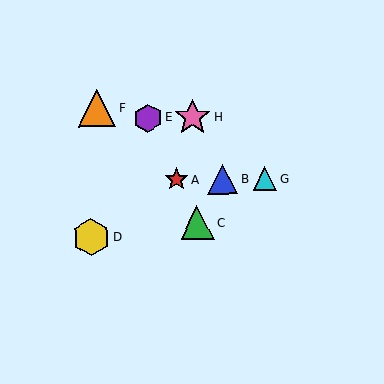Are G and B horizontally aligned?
Yes, both are at y≈179.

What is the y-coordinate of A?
Object A is at y≈180.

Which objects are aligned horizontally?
Objects A, B, G are aligned horizontally.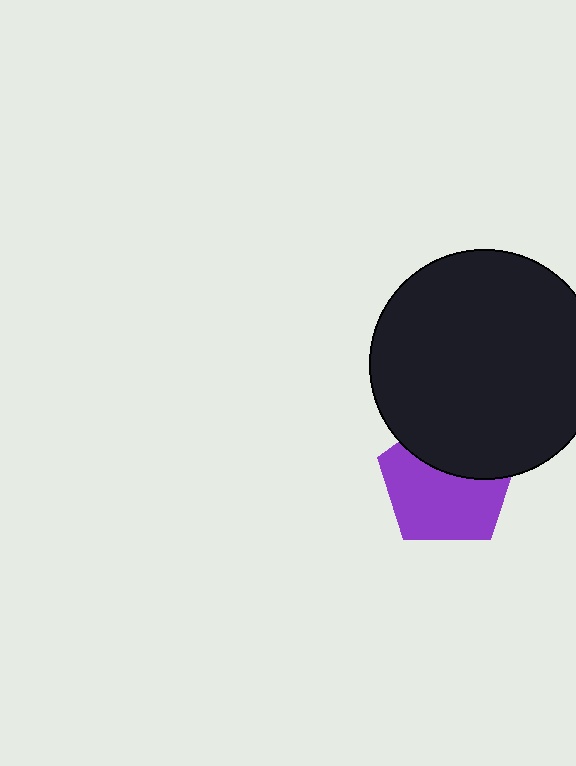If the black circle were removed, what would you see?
You would see the complete purple pentagon.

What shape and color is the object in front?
The object in front is a black circle.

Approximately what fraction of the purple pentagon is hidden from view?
Roughly 38% of the purple pentagon is hidden behind the black circle.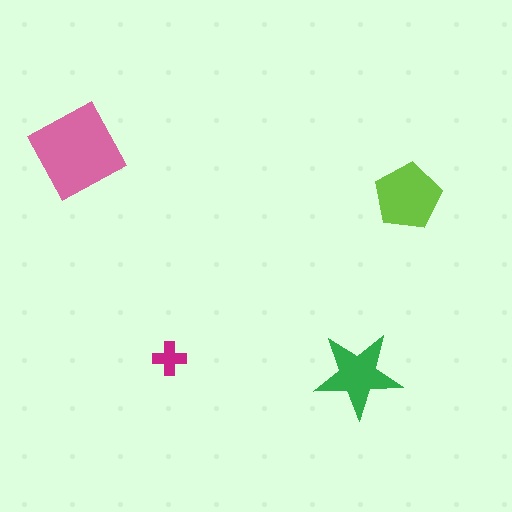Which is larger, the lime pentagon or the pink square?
The pink square.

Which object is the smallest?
The magenta cross.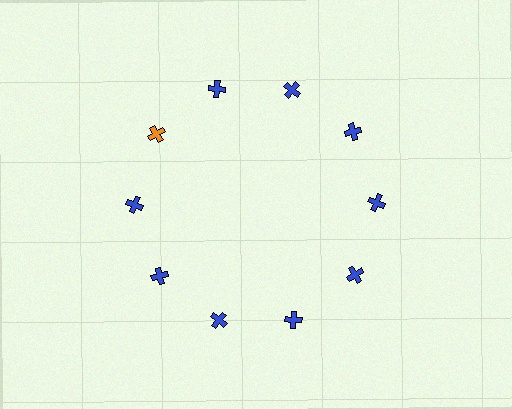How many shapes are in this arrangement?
There are 10 shapes arranged in a ring pattern.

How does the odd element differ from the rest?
It has a different color: orange instead of blue.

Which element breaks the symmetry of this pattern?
The orange cross at roughly the 10 o'clock position breaks the symmetry. All other shapes are blue crosses.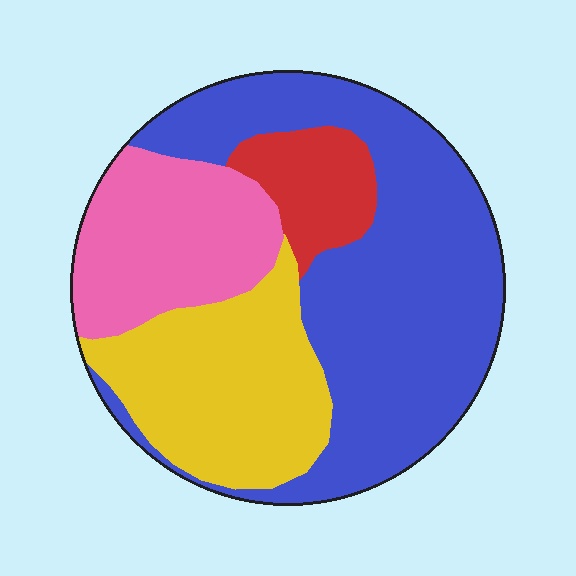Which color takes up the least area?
Red, at roughly 10%.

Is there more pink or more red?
Pink.